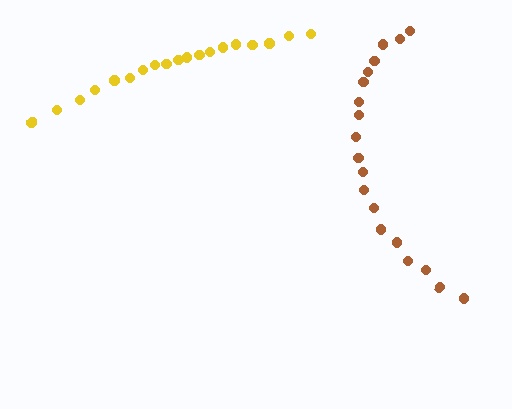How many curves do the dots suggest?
There are 2 distinct paths.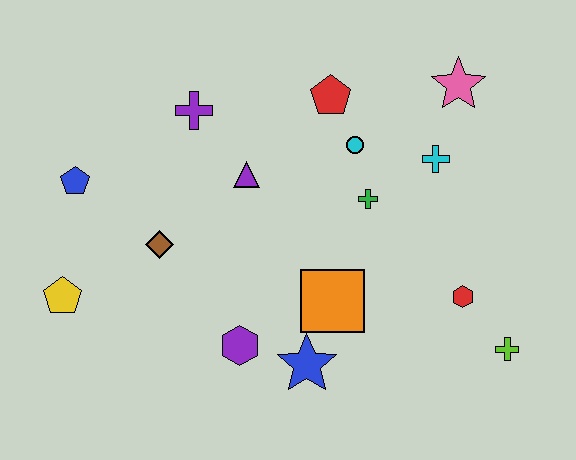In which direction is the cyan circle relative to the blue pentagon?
The cyan circle is to the right of the blue pentagon.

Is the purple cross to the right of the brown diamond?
Yes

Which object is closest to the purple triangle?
The purple cross is closest to the purple triangle.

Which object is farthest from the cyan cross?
The yellow pentagon is farthest from the cyan cross.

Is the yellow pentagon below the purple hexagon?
No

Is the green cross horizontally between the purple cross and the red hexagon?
Yes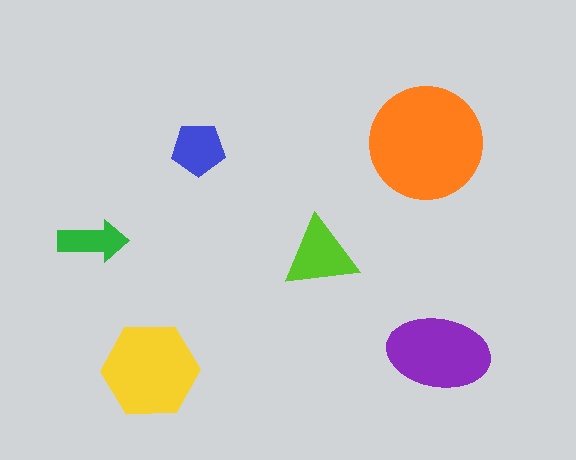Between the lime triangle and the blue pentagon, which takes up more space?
The lime triangle.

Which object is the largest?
The orange circle.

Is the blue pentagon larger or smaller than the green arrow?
Larger.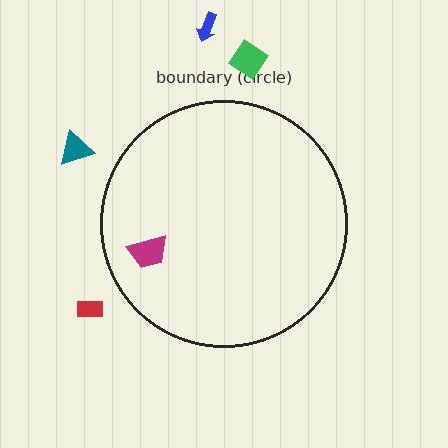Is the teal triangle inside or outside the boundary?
Outside.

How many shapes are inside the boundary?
1 inside, 4 outside.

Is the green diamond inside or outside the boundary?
Outside.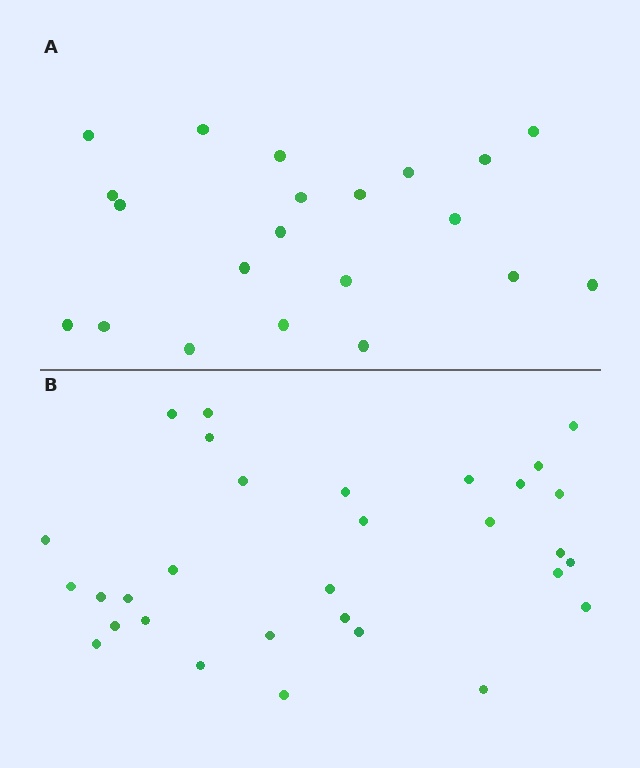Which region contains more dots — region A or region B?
Region B (the bottom region) has more dots.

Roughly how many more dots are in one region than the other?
Region B has roughly 10 or so more dots than region A.